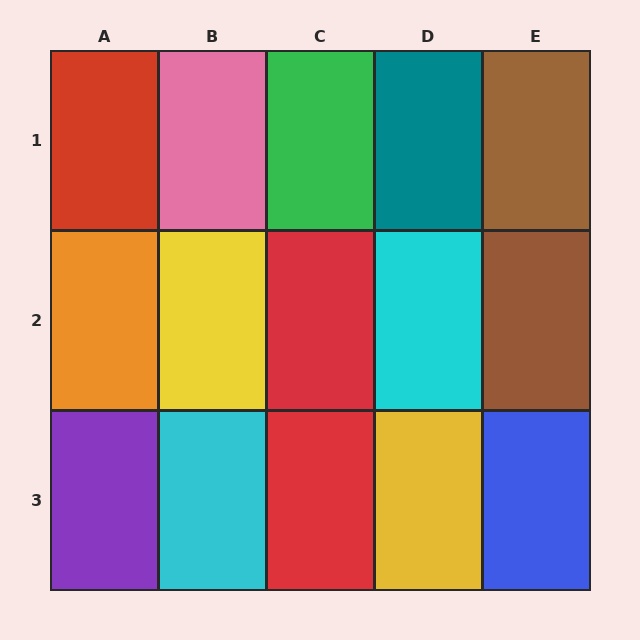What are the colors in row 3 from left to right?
Purple, cyan, red, yellow, blue.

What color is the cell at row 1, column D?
Teal.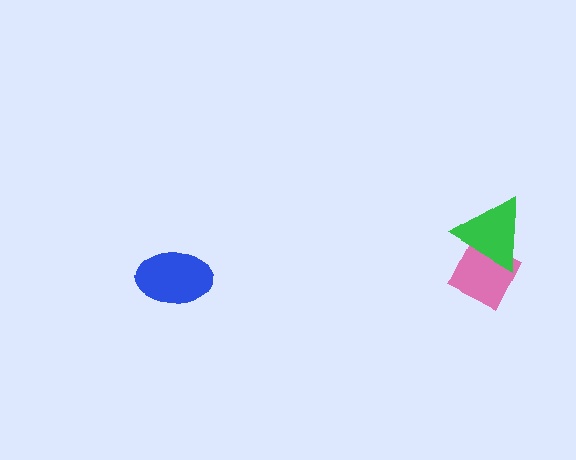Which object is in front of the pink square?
The green triangle is in front of the pink square.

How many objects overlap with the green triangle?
1 object overlaps with the green triangle.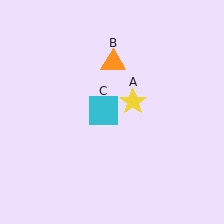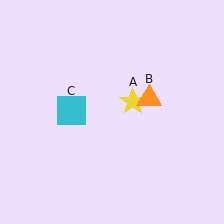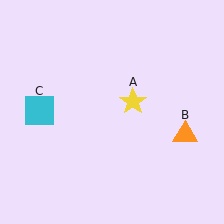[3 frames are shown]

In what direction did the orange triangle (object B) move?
The orange triangle (object B) moved down and to the right.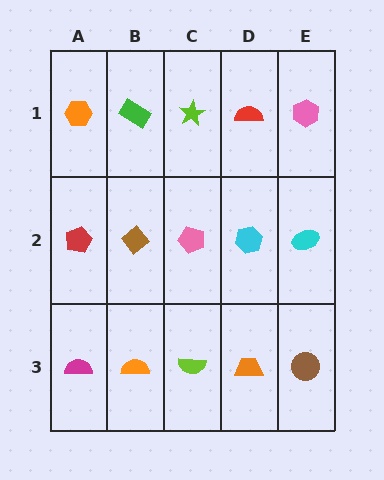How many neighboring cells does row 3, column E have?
2.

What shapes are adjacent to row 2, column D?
A red semicircle (row 1, column D), an orange trapezoid (row 3, column D), a pink pentagon (row 2, column C), a cyan ellipse (row 2, column E).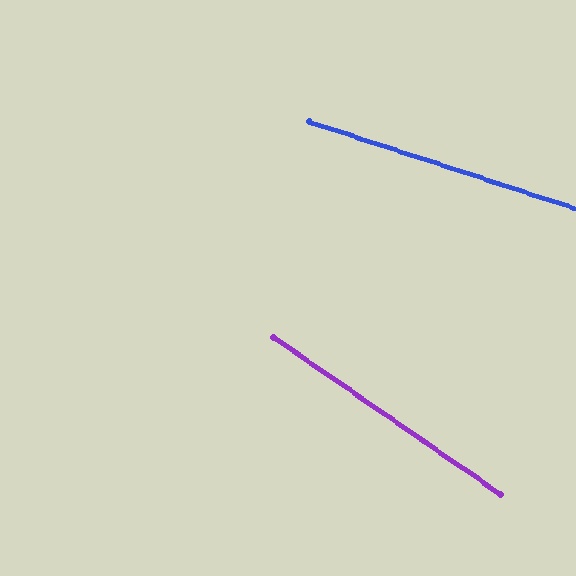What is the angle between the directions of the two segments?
Approximately 17 degrees.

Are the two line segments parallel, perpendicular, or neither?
Neither parallel nor perpendicular — they differ by about 17°.